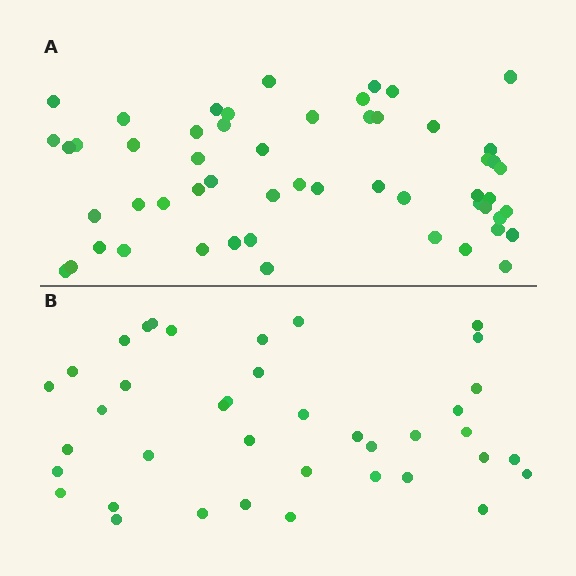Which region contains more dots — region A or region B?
Region A (the top region) has more dots.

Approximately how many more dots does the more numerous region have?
Region A has approximately 15 more dots than region B.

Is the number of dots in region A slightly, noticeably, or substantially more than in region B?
Region A has noticeably more, but not dramatically so. The ratio is roughly 1.4 to 1.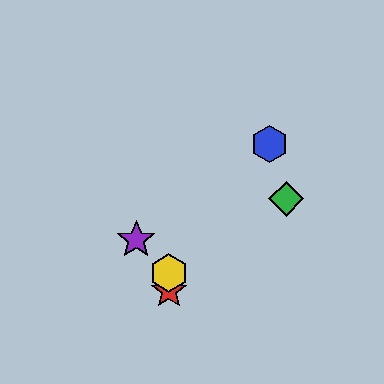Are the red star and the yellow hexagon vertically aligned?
Yes, both are at x≈169.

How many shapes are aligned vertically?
2 shapes (the red star, the yellow hexagon) are aligned vertically.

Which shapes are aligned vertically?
The red star, the yellow hexagon are aligned vertically.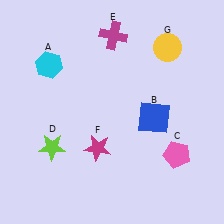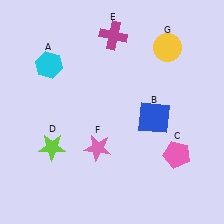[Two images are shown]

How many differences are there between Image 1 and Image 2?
There is 1 difference between the two images.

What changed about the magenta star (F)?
In Image 1, F is magenta. In Image 2, it changed to pink.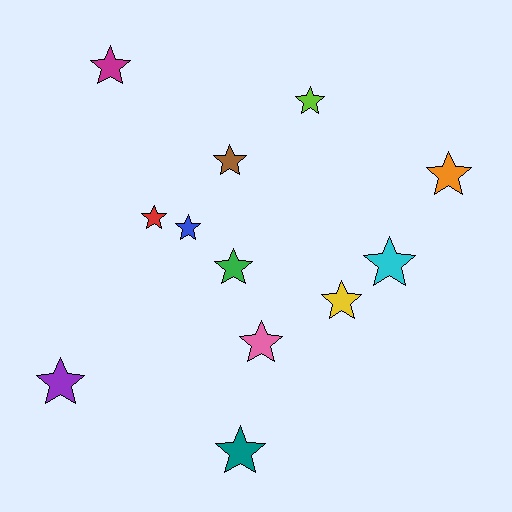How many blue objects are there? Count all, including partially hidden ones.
There is 1 blue object.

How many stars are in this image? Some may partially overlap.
There are 12 stars.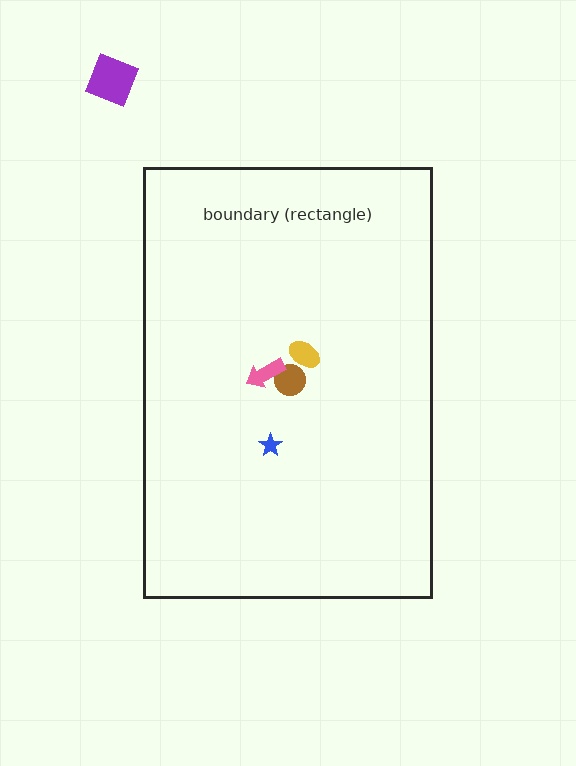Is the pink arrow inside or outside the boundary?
Inside.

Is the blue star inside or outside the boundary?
Inside.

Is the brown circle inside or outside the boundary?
Inside.